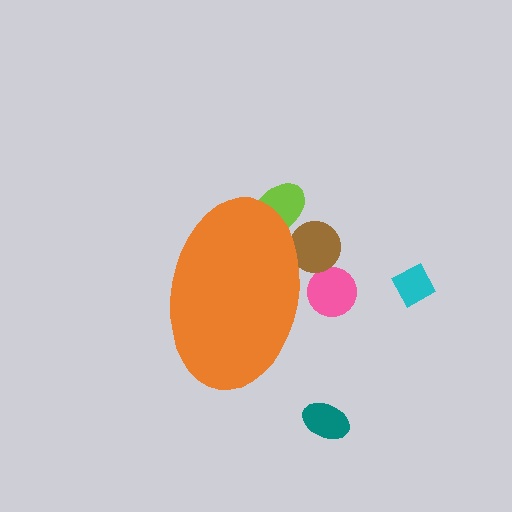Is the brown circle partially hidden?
Yes, the brown circle is partially hidden behind the orange ellipse.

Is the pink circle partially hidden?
Yes, the pink circle is partially hidden behind the orange ellipse.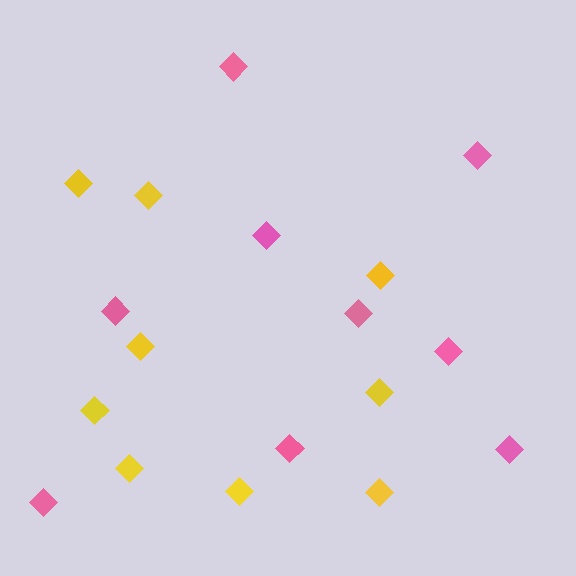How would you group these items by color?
There are 2 groups: one group of pink diamonds (9) and one group of yellow diamonds (9).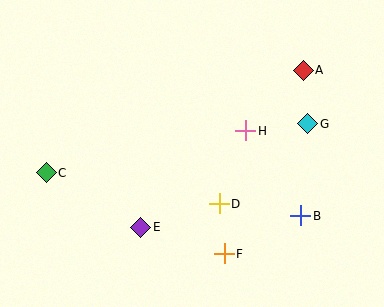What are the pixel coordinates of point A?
Point A is at (303, 70).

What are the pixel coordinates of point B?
Point B is at (301, 216).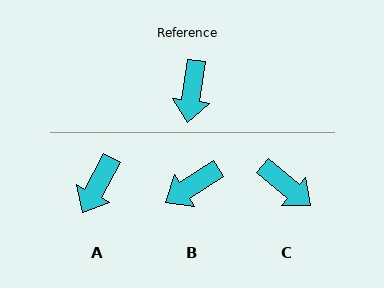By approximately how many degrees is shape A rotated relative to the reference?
Approximately 20 degrees clockwise.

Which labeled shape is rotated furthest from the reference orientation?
C, about 58 degrees away.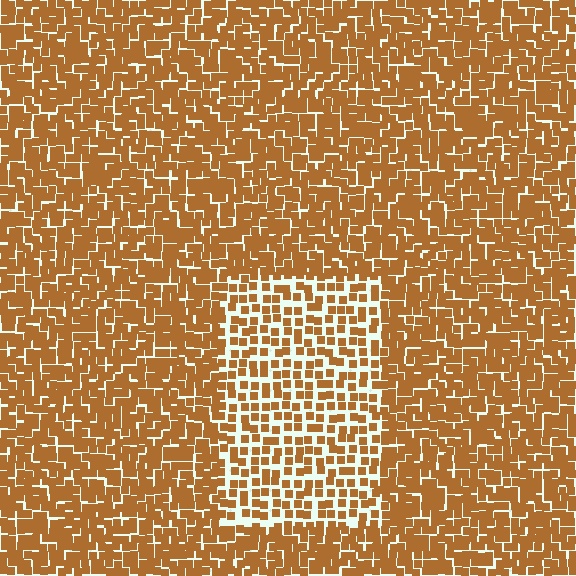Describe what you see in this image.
The image contains small brown elements arranged at two different densities. A rectangle-shaped region is visible where the elements are less densely packed than the surrounding area.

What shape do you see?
I see a rectangle.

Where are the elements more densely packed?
The elements are more densely packed outside the rectangle boundary.